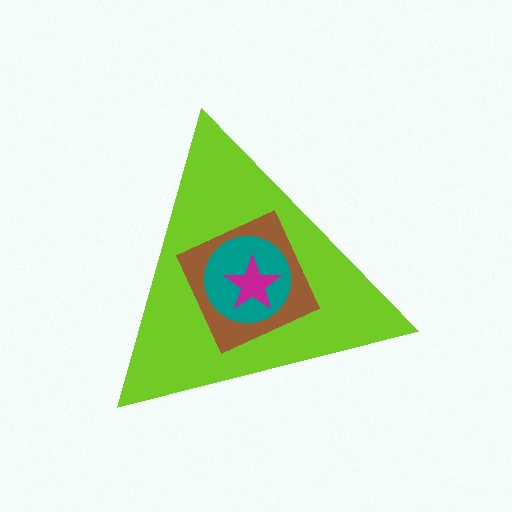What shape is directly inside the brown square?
The teal circle.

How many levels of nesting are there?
4.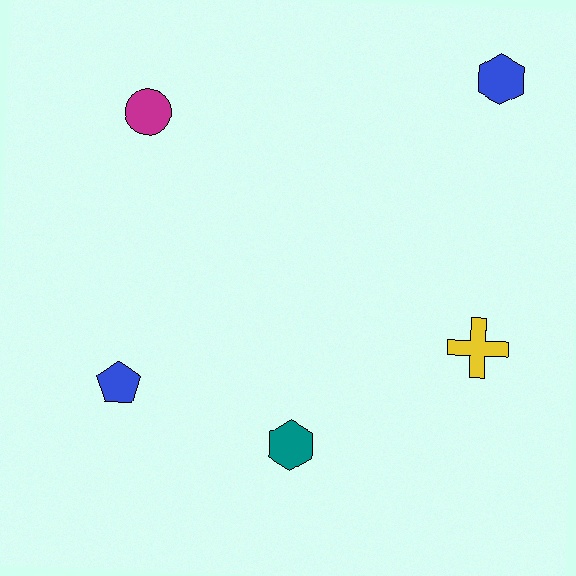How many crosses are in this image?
There is 1 cross.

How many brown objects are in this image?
There are no brown objects.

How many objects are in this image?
There are 5 objects.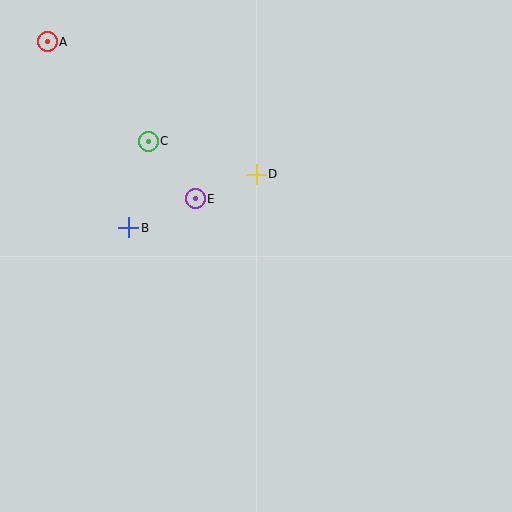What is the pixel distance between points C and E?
The distance between C and E is 74 pixels.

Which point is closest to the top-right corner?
Point D is closest to the top-right corner.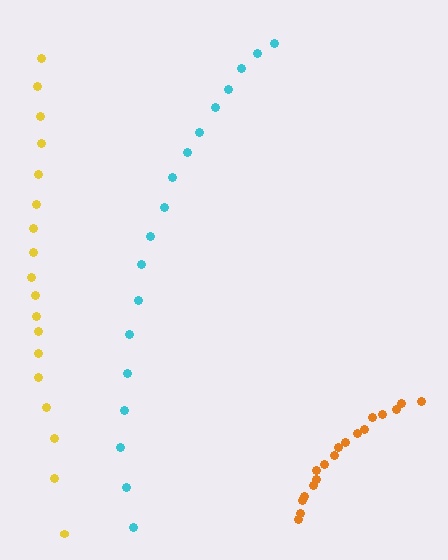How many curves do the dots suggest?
There are 3 distinct paths.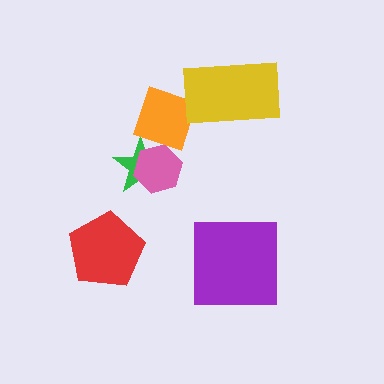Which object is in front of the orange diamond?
The yellow rectangle is in front of the orange diamond.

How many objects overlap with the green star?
2 objects overlap with the green star.